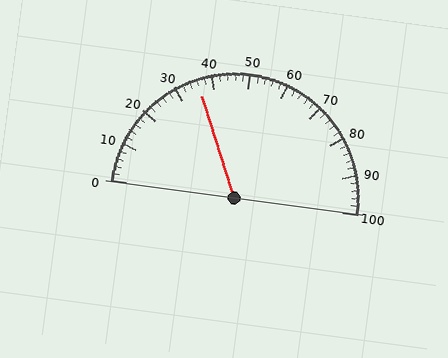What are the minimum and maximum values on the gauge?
The gauge ranges from 0 to 100.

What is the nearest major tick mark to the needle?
The nearest major tick mark is 40.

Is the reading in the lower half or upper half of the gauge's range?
The reading is in the lower half of the range (0 to 100).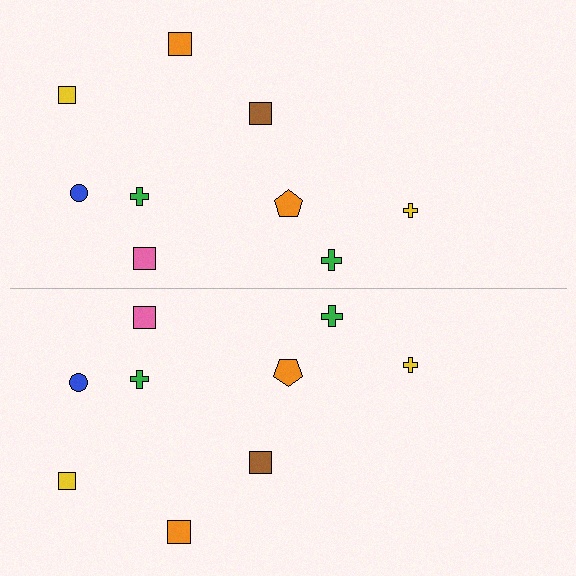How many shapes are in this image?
There are 18 shapes in this image.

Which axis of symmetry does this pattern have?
The pattern has a horizontal axis of symmetry running through the center of the image.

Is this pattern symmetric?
Yes, this pattern has bilateral (reflection) symmetry.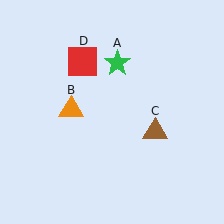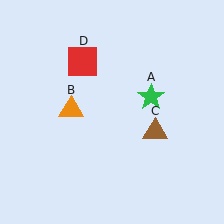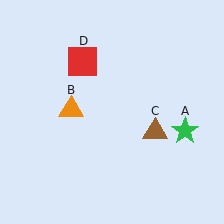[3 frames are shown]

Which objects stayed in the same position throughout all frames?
Orange triangle (object B) and brown triangle (object C) and red square (object D) remained stationary.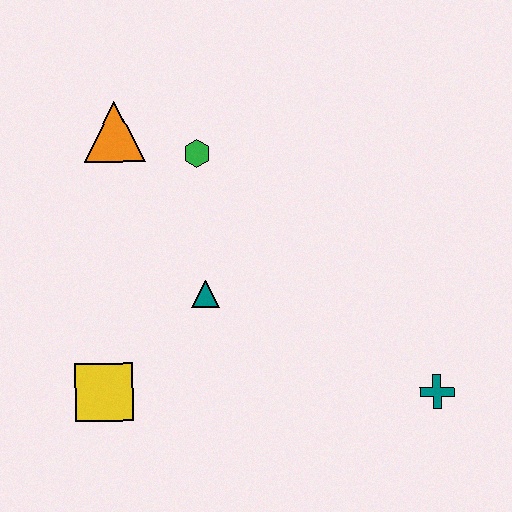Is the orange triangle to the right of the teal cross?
No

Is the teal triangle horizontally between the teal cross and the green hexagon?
Yes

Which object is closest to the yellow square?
The teal triangle is closest to the yellow square.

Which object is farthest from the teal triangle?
The teal cross is farthest from the teal triangle.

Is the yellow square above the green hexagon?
No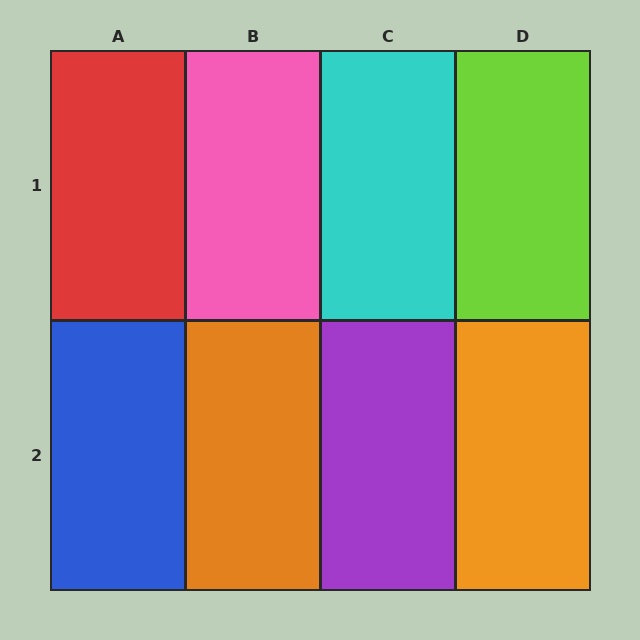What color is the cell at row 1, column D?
Lime.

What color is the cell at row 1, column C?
Cyan.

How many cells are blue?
1 cell is blue.